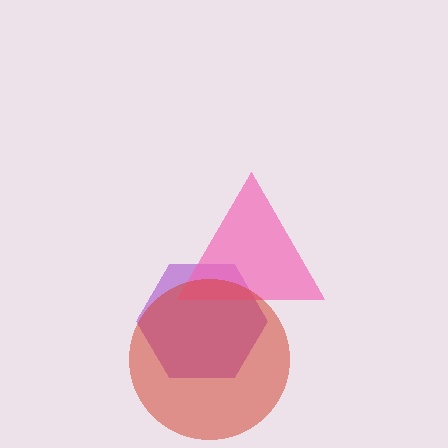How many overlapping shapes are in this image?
There are 3 overlapping shapes in the image.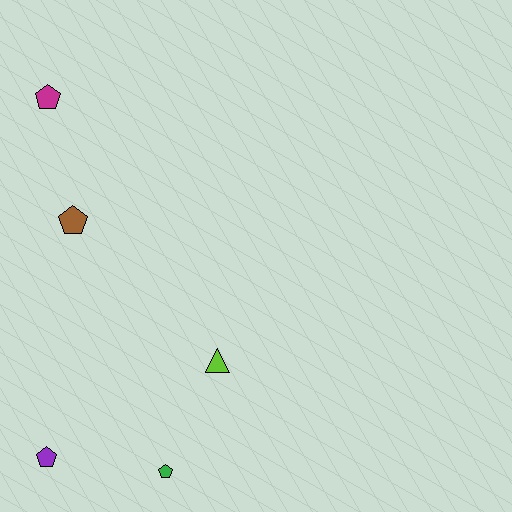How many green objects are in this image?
There is 1 green object.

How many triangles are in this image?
There is 1 triangle.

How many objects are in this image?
There are 5 objects.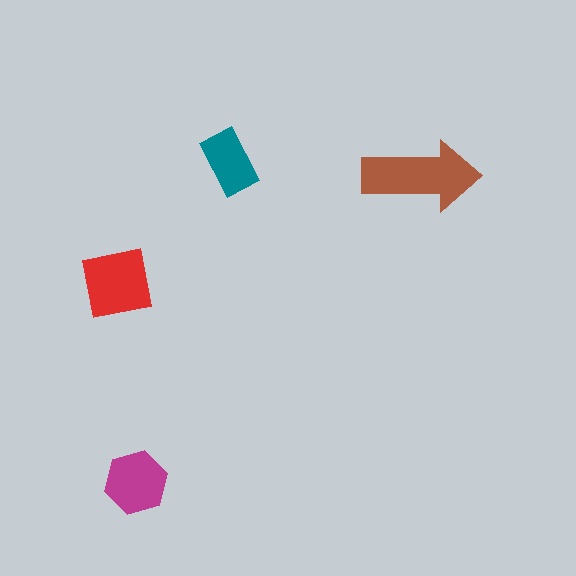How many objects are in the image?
There are 4 objects in the image.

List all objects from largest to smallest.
The brown arrow, the red square, the magenta hexagon, the teal rectangle.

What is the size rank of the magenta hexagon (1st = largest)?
3rd.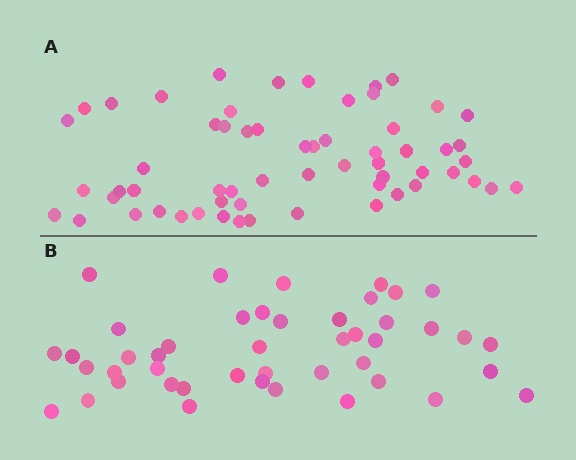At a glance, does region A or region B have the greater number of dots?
Region A (the top region) has more dots.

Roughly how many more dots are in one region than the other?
Region A has approximately 15 more dots than region B.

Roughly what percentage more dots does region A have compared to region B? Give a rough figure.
About 35% more.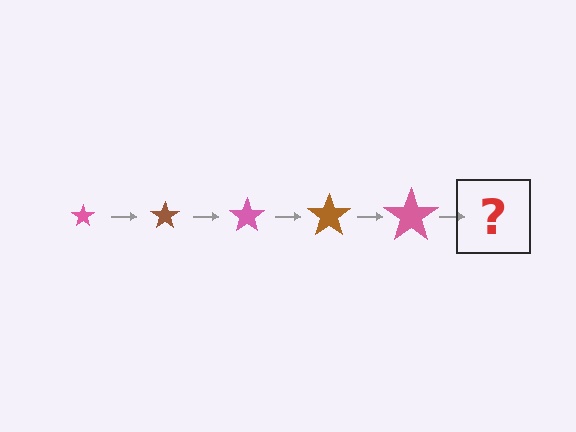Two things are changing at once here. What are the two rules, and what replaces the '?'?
The two rules are that the star grows larger each step and the color cycles through pink and brown. The '?' should be a brown star, larger than the previous one.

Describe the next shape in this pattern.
It should be a brown star, larger than the previous one.